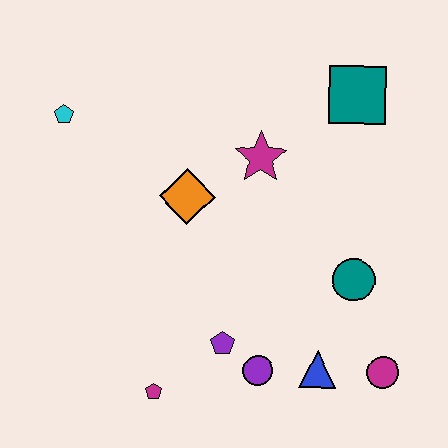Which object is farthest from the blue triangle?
The cyan pentagon is farthest from the blue triangle.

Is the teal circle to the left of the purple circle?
No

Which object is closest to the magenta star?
The orange diamond is closest to the magenta star.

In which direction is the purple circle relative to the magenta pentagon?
The purple circle is to the right of the magenta pentagon.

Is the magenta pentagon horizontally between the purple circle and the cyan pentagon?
Yes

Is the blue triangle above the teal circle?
No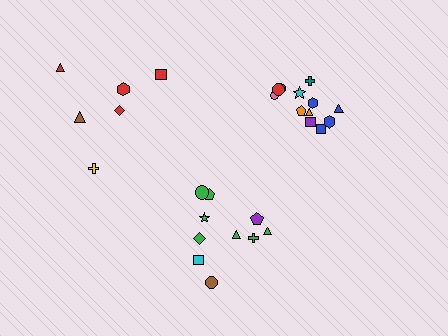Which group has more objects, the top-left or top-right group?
The top-right group.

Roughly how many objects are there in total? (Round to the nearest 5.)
Roughly 30 objects in total.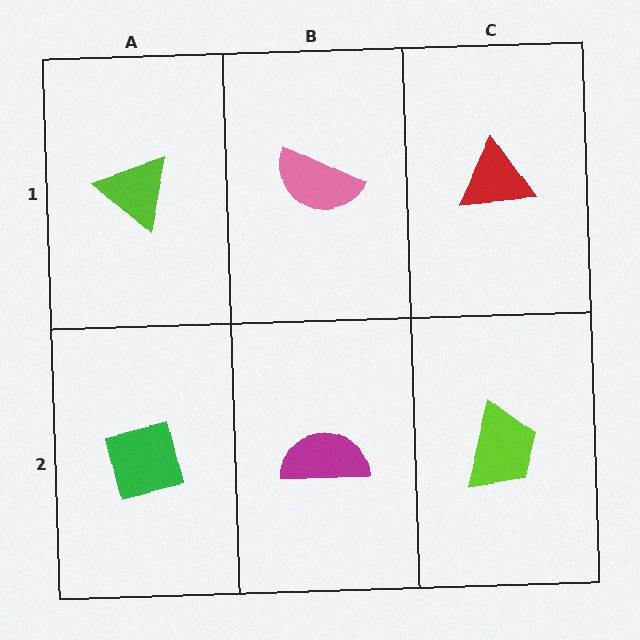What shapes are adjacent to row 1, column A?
A green square (row 2, column A), a pink semicircle (row 1, column B).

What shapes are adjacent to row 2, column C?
A red triangle (row 1, column C), a magenta semicircle (row 2, column B).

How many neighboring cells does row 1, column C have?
2.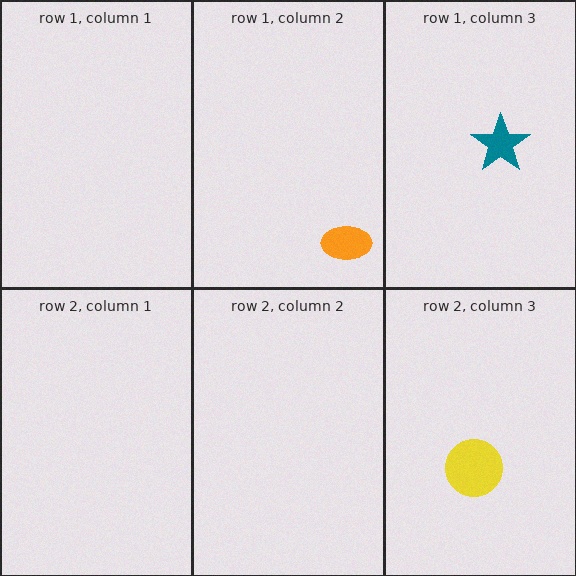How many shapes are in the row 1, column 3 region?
1.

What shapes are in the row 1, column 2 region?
The orange ellipse.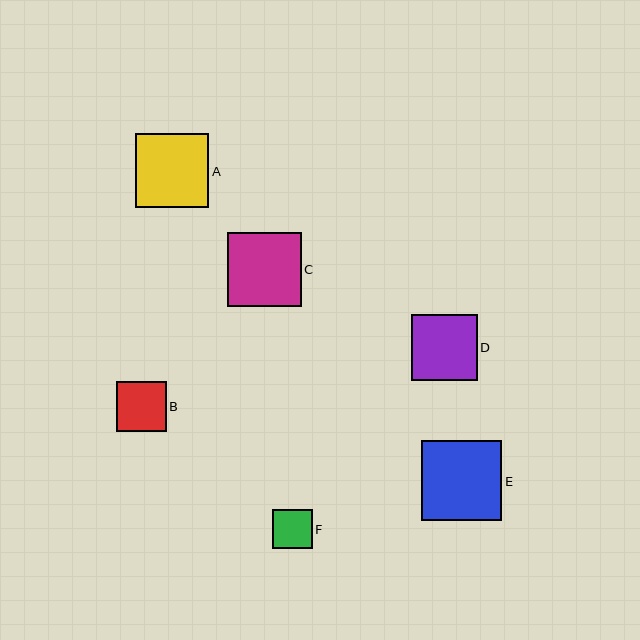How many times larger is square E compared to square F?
Square E is approximately 2.0 times the size of square F.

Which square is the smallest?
Square F is the smallest with a size of approximately 39 pixels.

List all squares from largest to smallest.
From largest to smallest: E, C, A, D, B, F.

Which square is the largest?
Square E is the largest with a size of approximately 80 pixels.